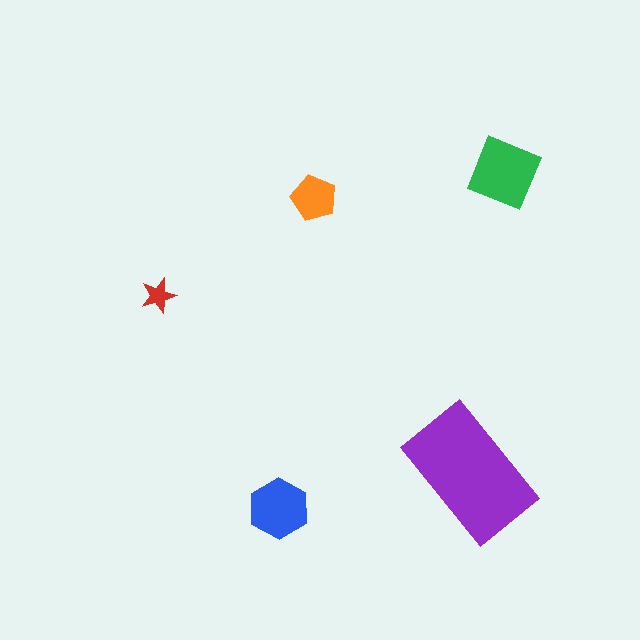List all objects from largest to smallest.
The purple rectangle, the green square, the blue hexagon, the orange pentagon, the red star.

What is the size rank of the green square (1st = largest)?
2nd.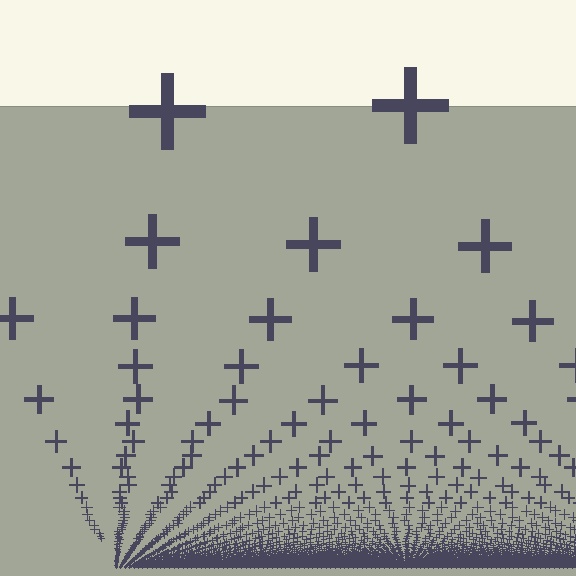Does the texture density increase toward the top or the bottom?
Density increases toward the bottom.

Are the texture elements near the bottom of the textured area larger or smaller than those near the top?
Smaller. The gradient is inverted — elements near the bottom are smaller and denser.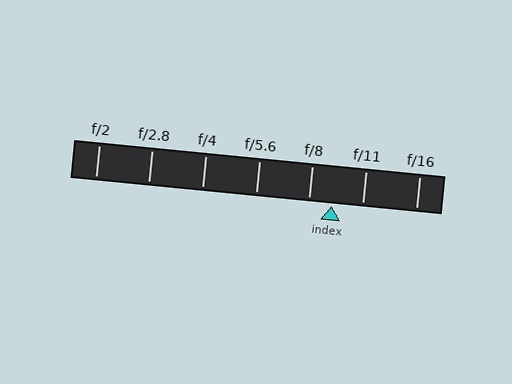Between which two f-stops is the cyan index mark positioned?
The index mark is between f/8 and f/11.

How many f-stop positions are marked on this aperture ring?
There are 7 f-stop positions marked.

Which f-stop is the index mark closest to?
The index mark is closest to f/8.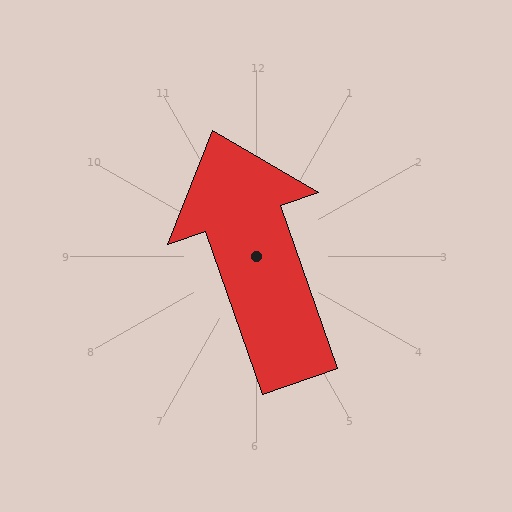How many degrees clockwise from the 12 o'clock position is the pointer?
Approximately 341 degrees.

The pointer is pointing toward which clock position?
Roughly 11 o'clock.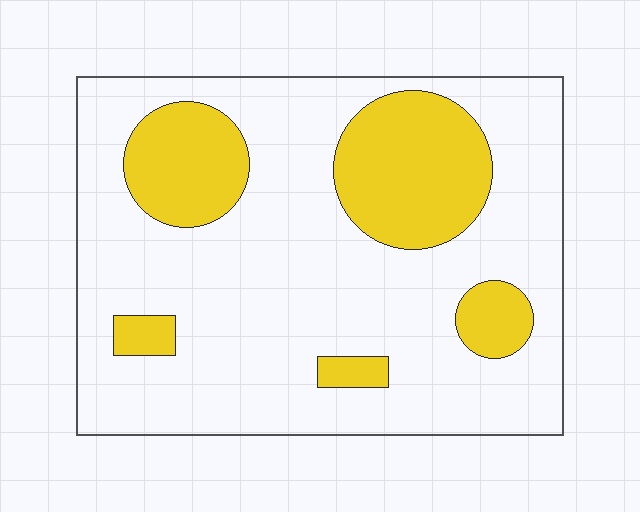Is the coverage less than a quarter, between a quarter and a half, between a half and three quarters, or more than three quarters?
Less than a quarter.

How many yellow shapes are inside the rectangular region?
5.